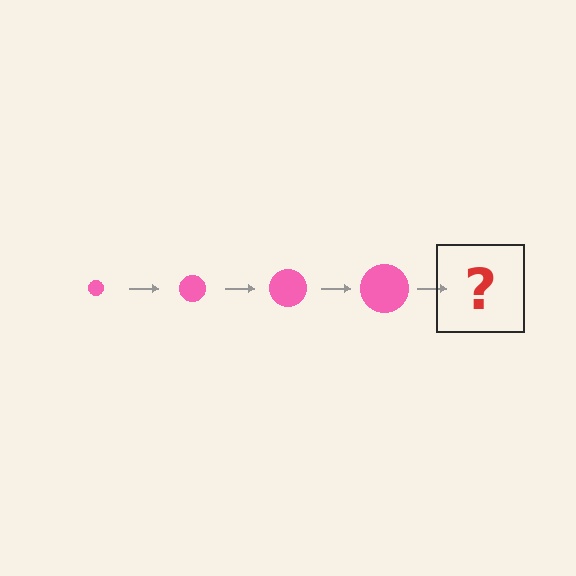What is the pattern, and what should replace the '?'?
The pattern is that the circle gets progressively larger each step. The '?' should be a pink circle, larger than the previous one.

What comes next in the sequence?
The next element should be a pink circle, larger than the previous one.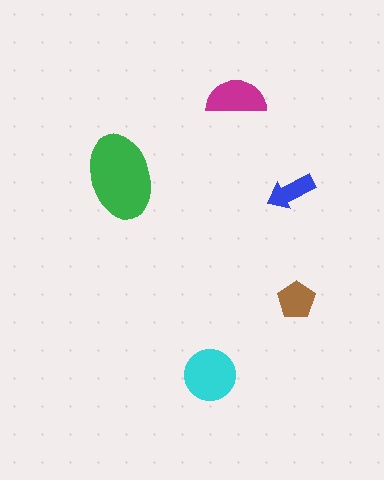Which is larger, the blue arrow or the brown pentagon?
The brown pentagon.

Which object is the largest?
The green ellipse.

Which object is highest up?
The magenta semicircle is topmost.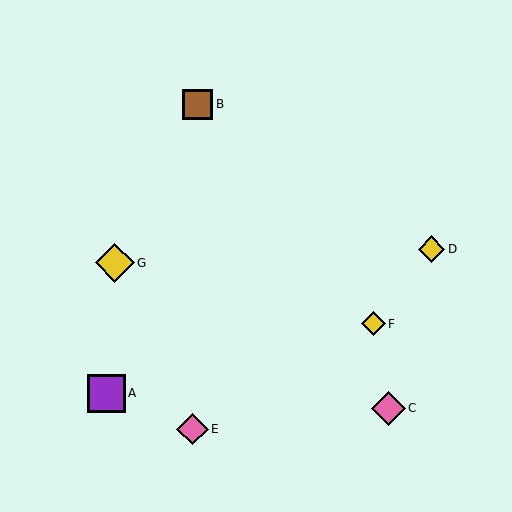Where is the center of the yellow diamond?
The center of the yellow diamond is at (431, 249).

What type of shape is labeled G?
Shape G is a yellow diamond.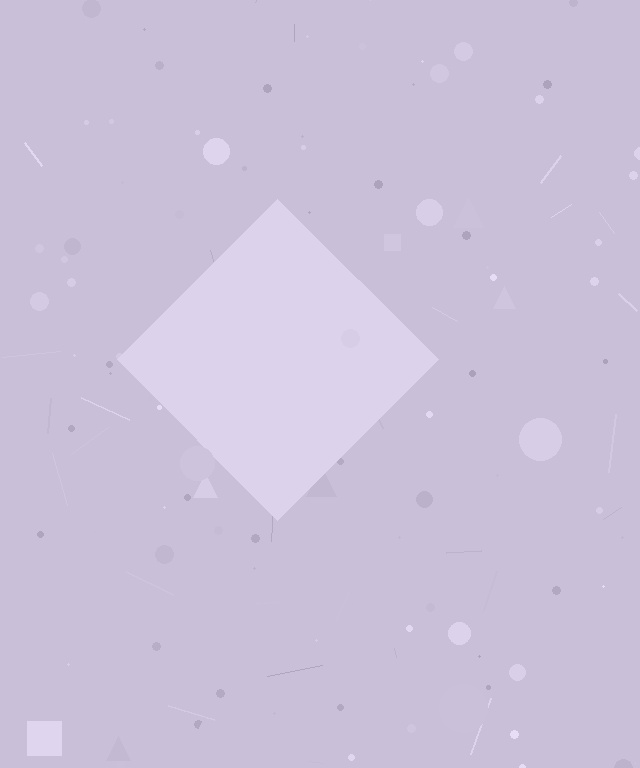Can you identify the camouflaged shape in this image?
The camouflaged shape is a diamond.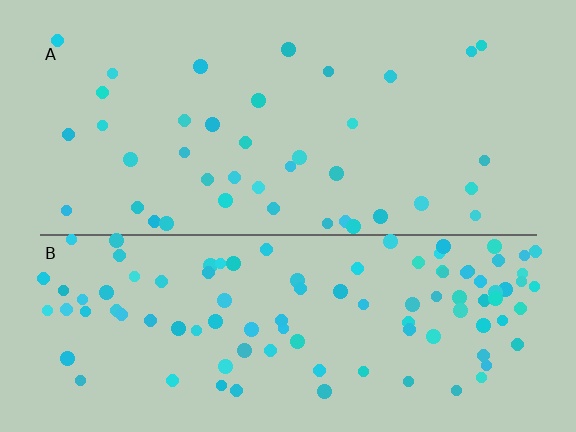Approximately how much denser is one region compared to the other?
Approximately 2.6× — region B over region A.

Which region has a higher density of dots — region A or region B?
B (the bottom).